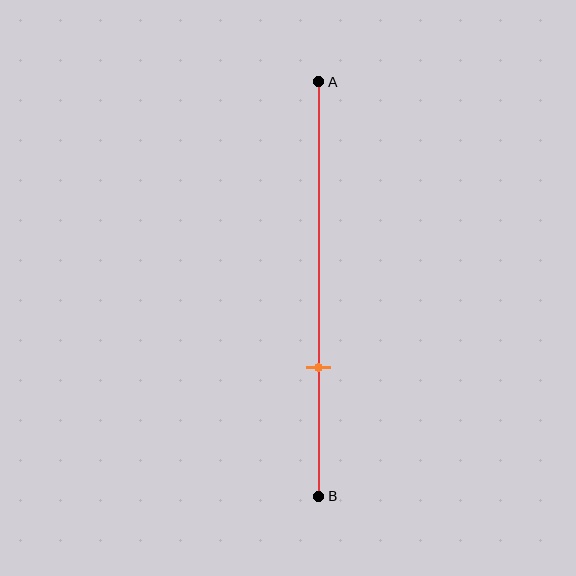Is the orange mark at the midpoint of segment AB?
No, the mark is at about 70% from A, not at the 50% midpoint.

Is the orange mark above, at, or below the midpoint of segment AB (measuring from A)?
The orange mark is below the midpoint of segment AB.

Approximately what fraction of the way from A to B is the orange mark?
The orange mark is approximately 70% of the way from A to B.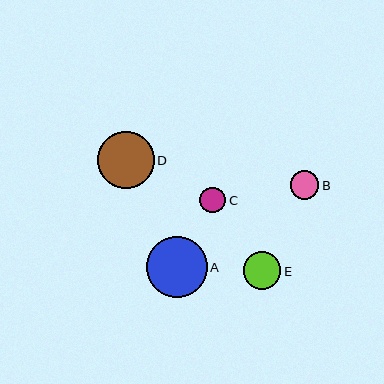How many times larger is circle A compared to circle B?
Circle A is approximately 2.1 times the size of circle B.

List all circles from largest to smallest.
From largest to smallest: A, D, E, B, C.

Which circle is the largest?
Circle A is the largest with a size of approximately 61 pixels.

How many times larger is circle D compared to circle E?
Circle D is approximately 1.5 times the size of circle E.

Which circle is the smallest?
Circle C is the smallest with a size of approximately 26 pixels.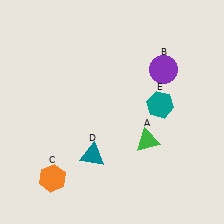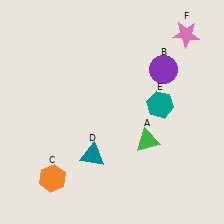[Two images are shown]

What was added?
A pink star (F) was added in Image 2.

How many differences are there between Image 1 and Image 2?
There is 1 difference between the two images.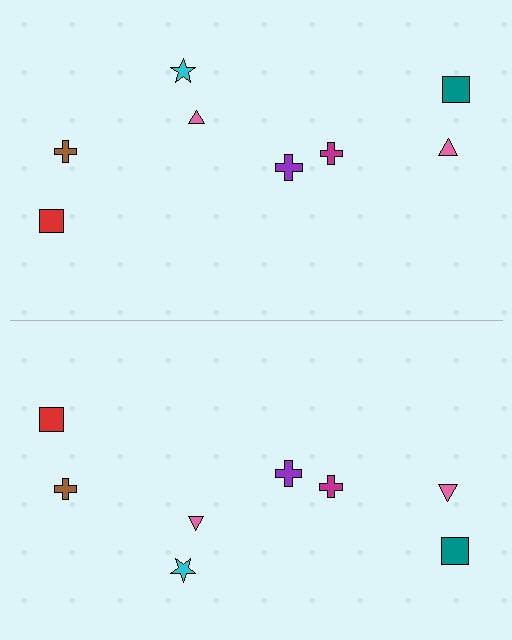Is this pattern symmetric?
Yes, this pattern has bilateral (reflection) symmetry.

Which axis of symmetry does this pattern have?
The pattern has a horizontal axis of symmetry running through the center of the image.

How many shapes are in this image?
There are 16 shapes in this image.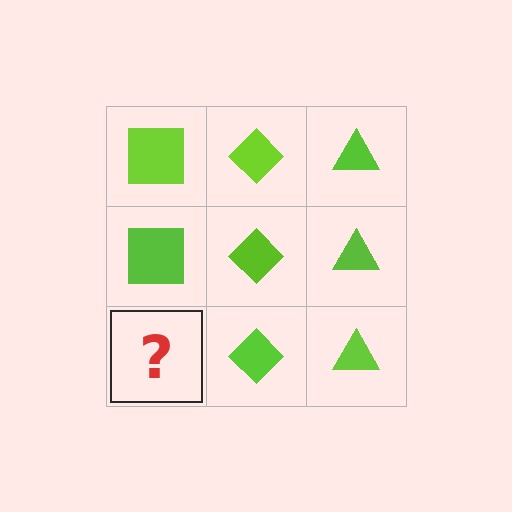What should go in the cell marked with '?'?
The missing cell should contain a lime square.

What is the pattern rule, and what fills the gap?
The rule is that each column has a consistent shape. The gap should be filled with a lime square.